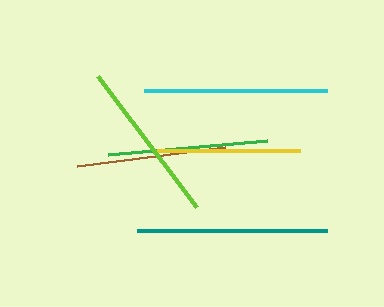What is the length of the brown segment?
The brown segment is approximately 149 pixels long.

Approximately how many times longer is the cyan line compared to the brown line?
The cyan line is approximately 1.2 times the length of the brown line.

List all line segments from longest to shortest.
From longest to shortest: teal, cyan, lime, green, brown, yellow.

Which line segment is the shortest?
The yellow line is the shortest at approximately 143 pixels.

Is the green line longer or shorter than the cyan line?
The cyan line is longer than the green line.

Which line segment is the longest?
The teal line is the longest at approximately 190 pixels.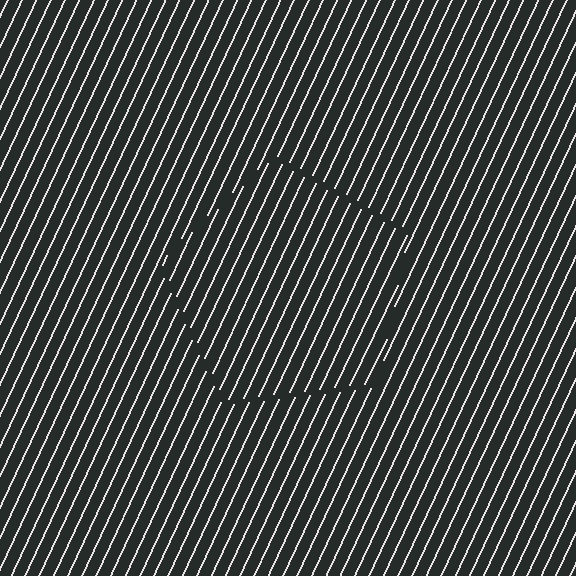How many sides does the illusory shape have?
5 sides — the line-ends trace a pentagon.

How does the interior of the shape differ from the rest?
The interior of the shape contains the same grating, shifted by half a period — the contour is defined by the phase discontinuity where line-ends from the inner and outer gratings abut.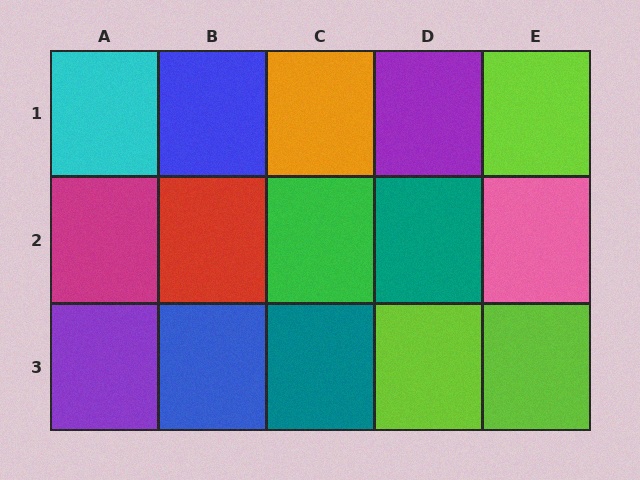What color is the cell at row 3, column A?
Purple.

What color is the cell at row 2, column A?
Magenta.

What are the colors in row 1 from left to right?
Cyan, blue, orange, purple, lime.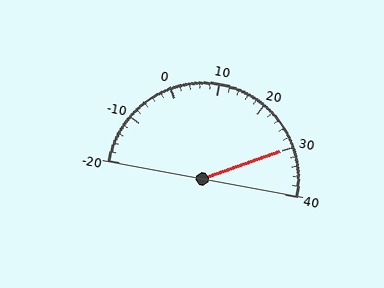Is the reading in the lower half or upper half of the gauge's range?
The reading is in the upper half of the range (-20 to 40).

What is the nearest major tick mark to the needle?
The nearest major tick mark is 30.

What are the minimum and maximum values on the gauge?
The gauge ranges from -20 to 40.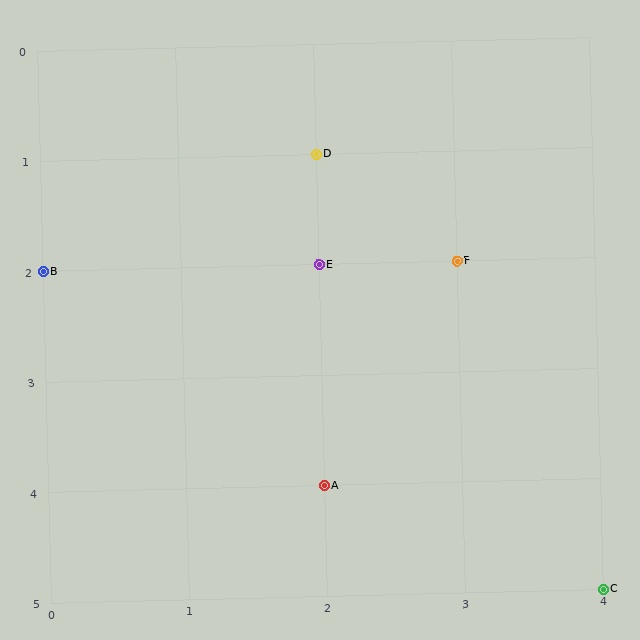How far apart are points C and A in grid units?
Points C and A are 2 columns and 1 row apart (about 2.2 grid units diagonally).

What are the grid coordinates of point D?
Point D is at grid coordinates (2, 1).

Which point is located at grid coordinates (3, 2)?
Point F is at (3, 2).